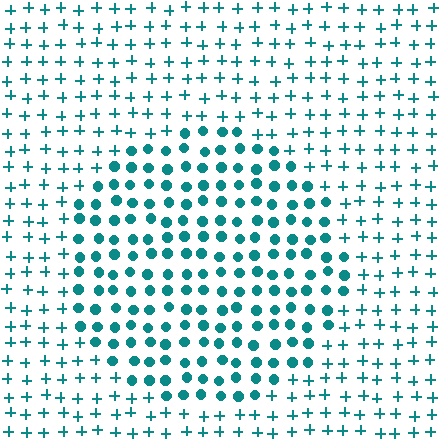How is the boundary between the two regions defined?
The boundary is defined by a change in element shape: circles inside vs. plus signs outside. All elements share the same color and spacing.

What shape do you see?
I see a circle.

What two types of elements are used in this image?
The image uses circles inside the circle region and plus signs outside it.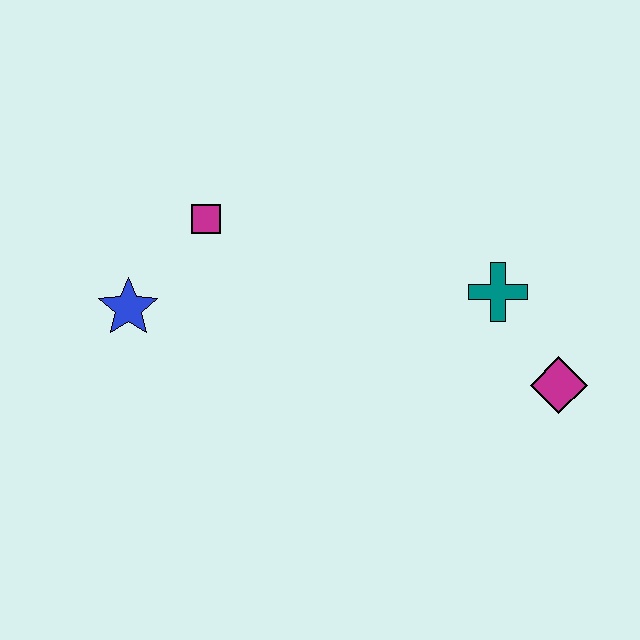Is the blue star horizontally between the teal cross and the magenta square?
No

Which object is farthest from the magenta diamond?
The blue star is farthest from the magenta diamond.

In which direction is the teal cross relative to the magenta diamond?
The teal cross is above the magenta diamond.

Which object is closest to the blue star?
The magenta square is closest to the blue star.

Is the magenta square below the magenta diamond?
No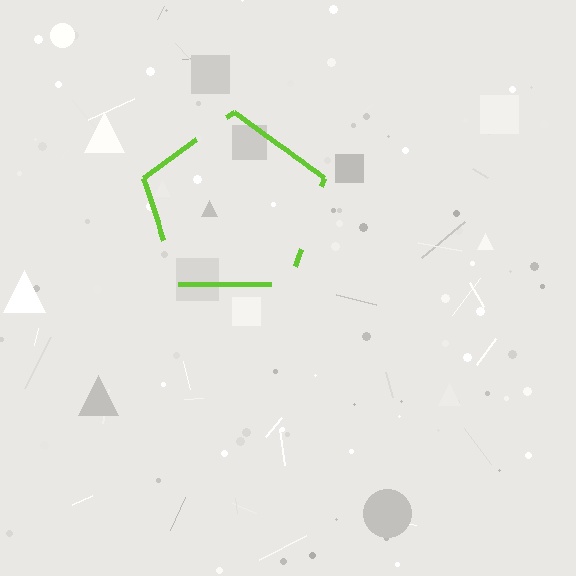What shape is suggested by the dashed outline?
The dashed outline suggests a pentagon.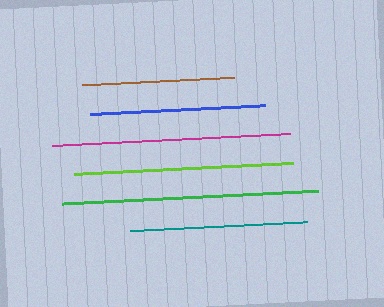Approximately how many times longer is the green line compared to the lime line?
The green line is approximately 1.2 times the length of the lime line.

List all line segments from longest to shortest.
From longest to shortest: green, magenta, lime, teal, blue, brown.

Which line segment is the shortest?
The brown line is the shortest at approximately 152 pixels.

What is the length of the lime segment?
The lime segment is approximately 219 pixels long.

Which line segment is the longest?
The green line is the longest at approximately 256 pixels.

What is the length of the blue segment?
The blue segment is approximately 174 pixels long.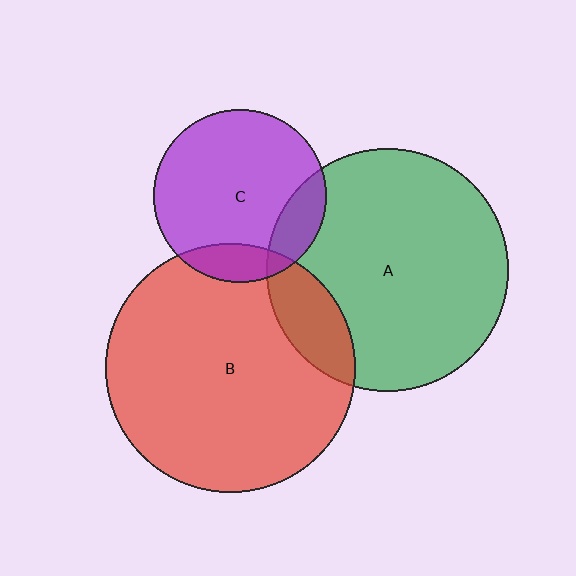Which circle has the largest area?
Circle B (red).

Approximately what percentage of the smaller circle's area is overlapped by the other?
Approximately 15%.